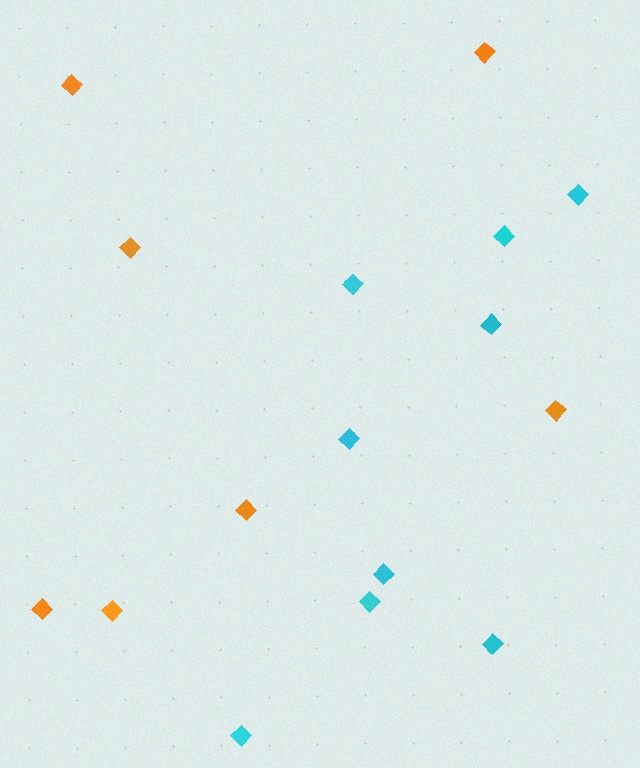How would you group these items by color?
There are 2 groups: one group of cyan diamonds (9) and one group of orange diamonds (7).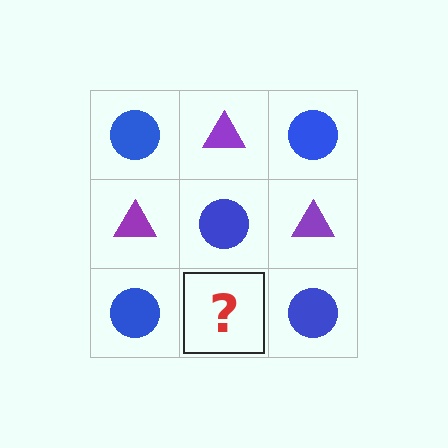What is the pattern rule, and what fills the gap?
The rule is that it alternates blue circle and purple triangle in a checkerboard pattern. The gap should be filled with a purple triangle.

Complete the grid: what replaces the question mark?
The question mark should be replaced with a purple triangle.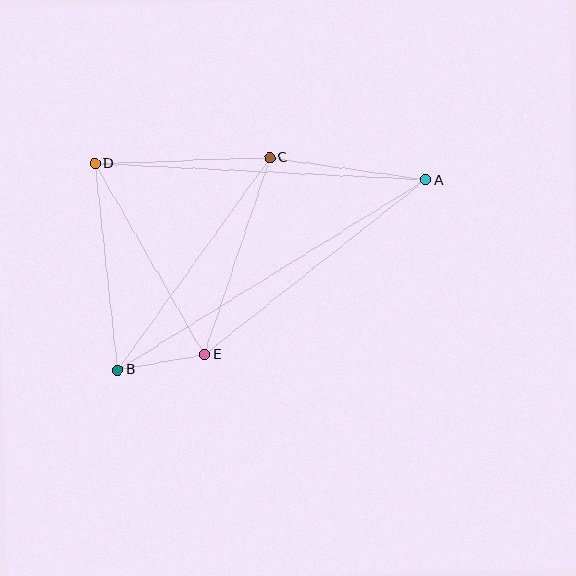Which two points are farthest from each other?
Points A and B are farthest from each other.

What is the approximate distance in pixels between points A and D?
The distance between A and D is approximately 331 pixels.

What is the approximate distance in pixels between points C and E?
The distance between C and E is approximately 208 pixels.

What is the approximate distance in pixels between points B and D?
The distance between B and D is approximately 208 pixels.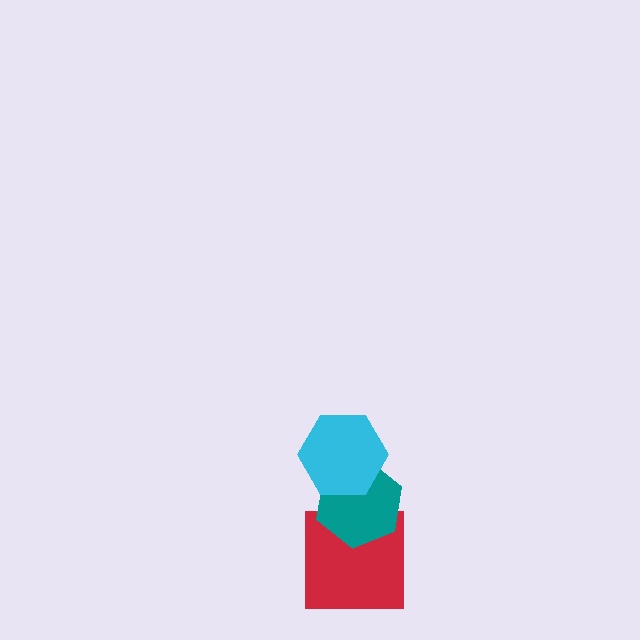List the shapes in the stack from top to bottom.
From top to bottom: the cyan hexagon, the teal hexagon, the red square.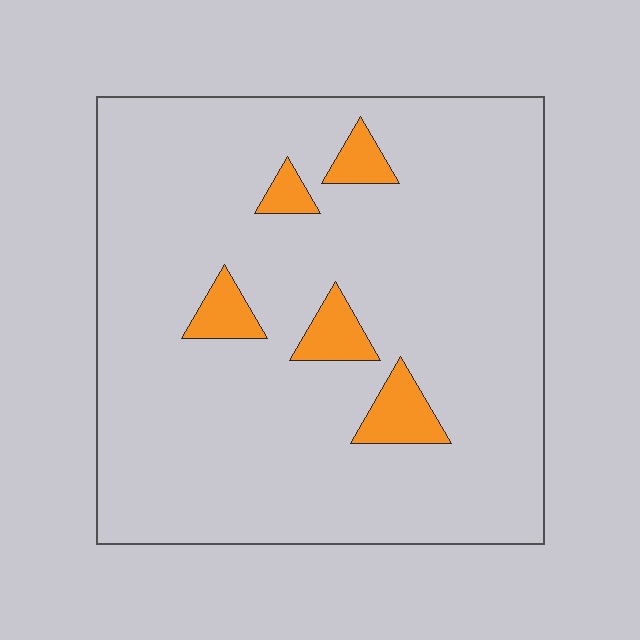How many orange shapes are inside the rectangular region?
5.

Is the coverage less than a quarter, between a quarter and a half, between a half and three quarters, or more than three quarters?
Less than a quarter.